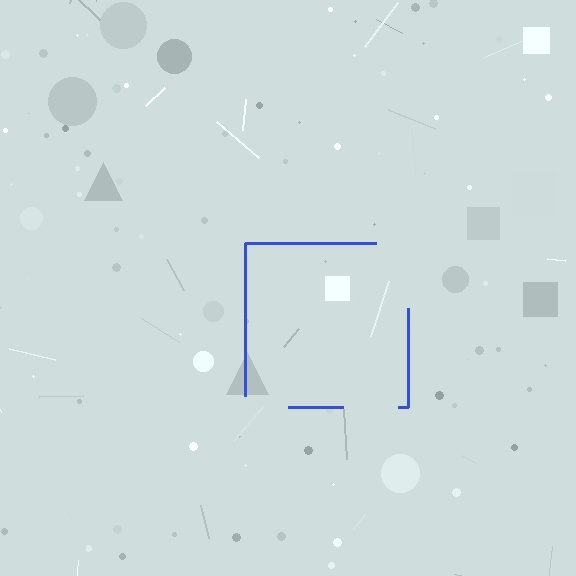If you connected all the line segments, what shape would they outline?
They would outline a square.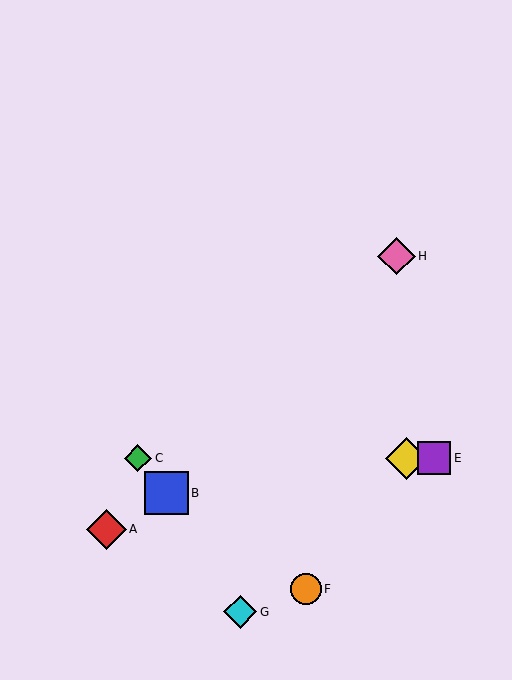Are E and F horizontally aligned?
No, E is at y≈458 and F is at y≈589.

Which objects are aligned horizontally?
Objects C, D, E are aligned horizontally.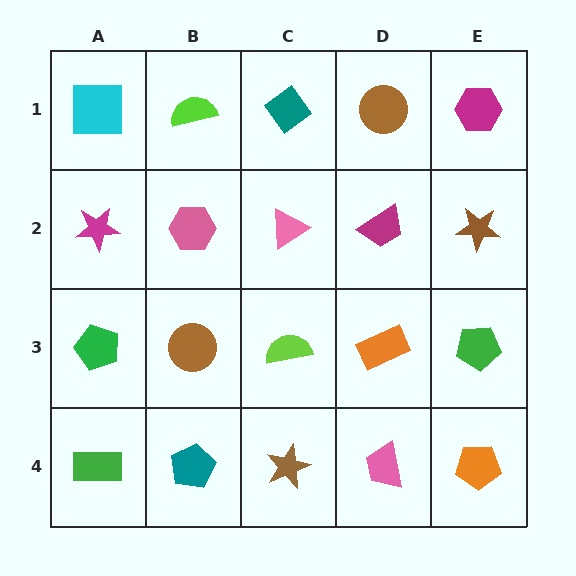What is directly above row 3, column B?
A pink hexagon.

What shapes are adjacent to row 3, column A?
A magenta star (row 2, column A), a green rectangle (row 4, column A), a brown circle (row 3, column B).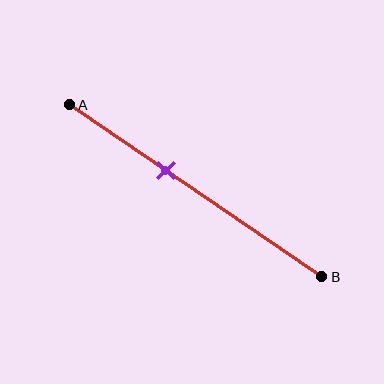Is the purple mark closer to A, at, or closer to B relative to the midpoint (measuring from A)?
The purple mark is closer to point A than the midpoint of segment AB.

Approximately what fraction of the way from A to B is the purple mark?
The purple mark is approximately 40% of the way from A to B.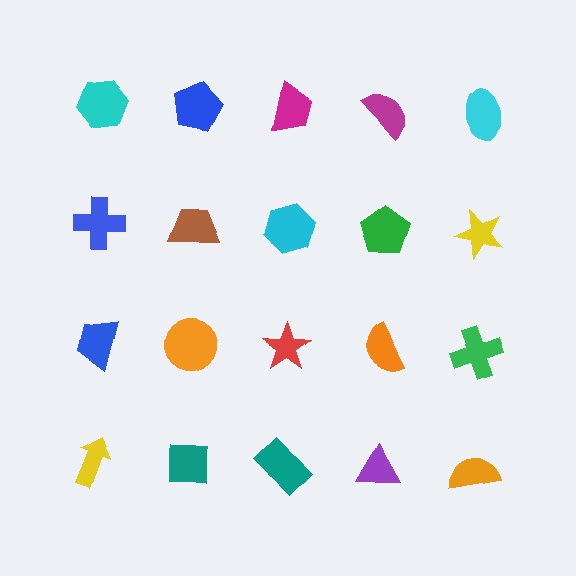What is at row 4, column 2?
A teal square.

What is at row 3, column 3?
A red star.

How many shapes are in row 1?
5 shapes.